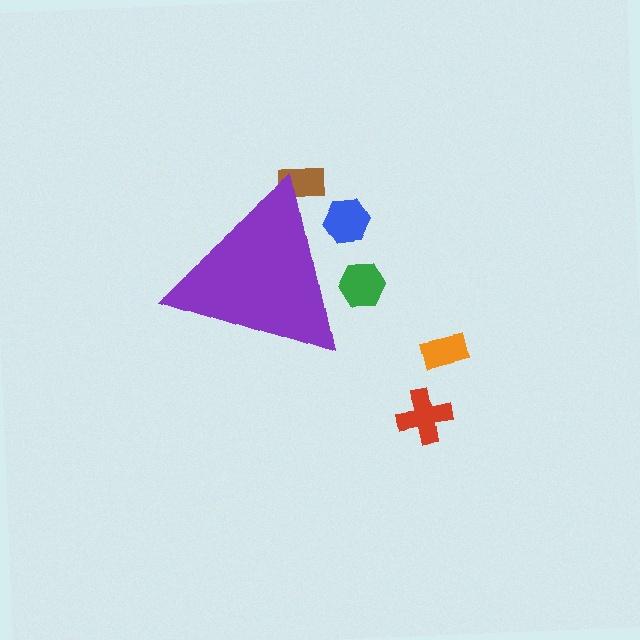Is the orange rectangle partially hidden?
No, the orange rectangle is fully visible.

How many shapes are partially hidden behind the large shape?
3 shapes are partially hidden.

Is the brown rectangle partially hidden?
Yes, the brown rectangle is partially hidden behind the purple triangle.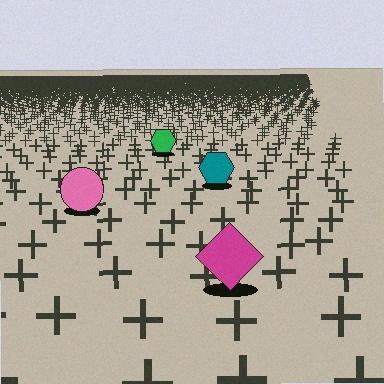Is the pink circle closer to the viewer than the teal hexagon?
Yes. The pink circle is closer — you can tell from the texture gradient: the ground texture is coarser near it.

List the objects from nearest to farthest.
From nearest to farthest: the magenta diamond, the pink circle, the teal hexagon, the green hexagon.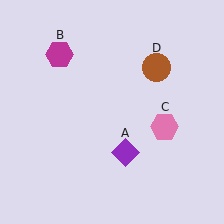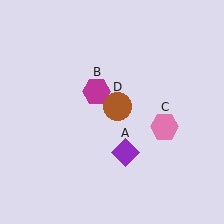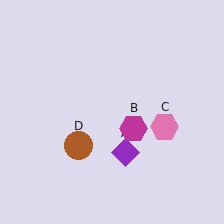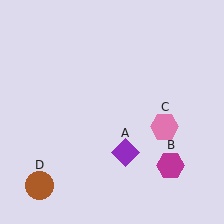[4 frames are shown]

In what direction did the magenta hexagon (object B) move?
The magenta hexagon (object B) moved down and to the right.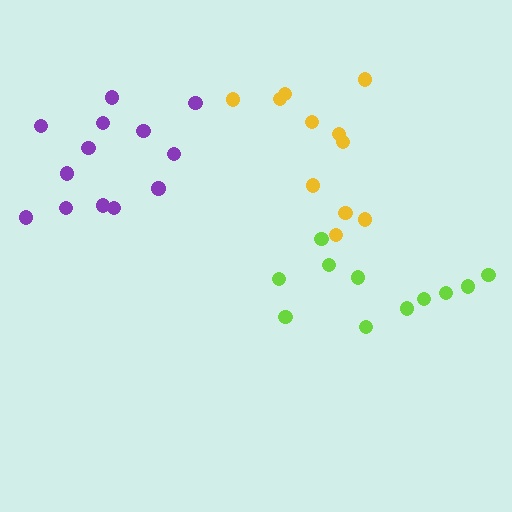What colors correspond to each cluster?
The clusters are colored: lime, purple, yellow.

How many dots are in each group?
Group 1: 11 dots, Group 2: 13 dots, Group 3: 11 dots (35 total).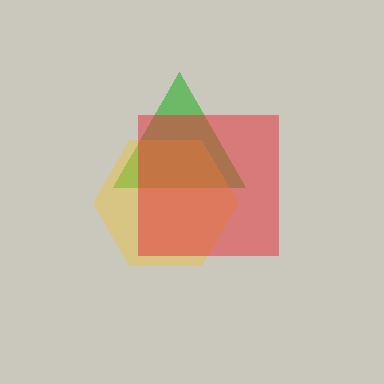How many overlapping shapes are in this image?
There are 3 overlapping shapes in the image.